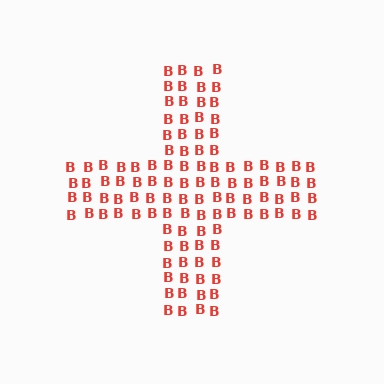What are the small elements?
The small elements are letter B's.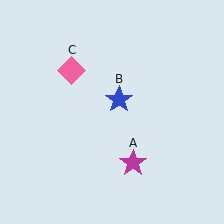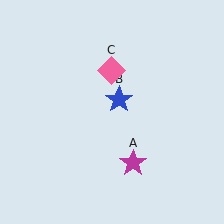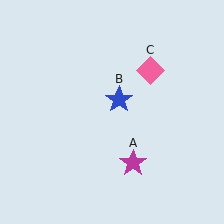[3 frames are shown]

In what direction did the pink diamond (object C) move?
The pink diamond (object C) moved right.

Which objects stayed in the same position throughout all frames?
Magenta star (object A) and blue star (object B) remained stationary.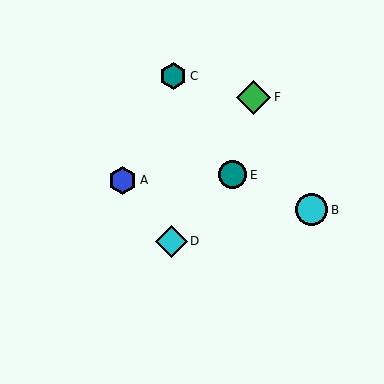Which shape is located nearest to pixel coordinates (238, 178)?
The teal circle (labeled E) at (233, 175) is nearest to that location.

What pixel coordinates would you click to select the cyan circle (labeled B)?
Click at (311, 210) to select the cyan circle B.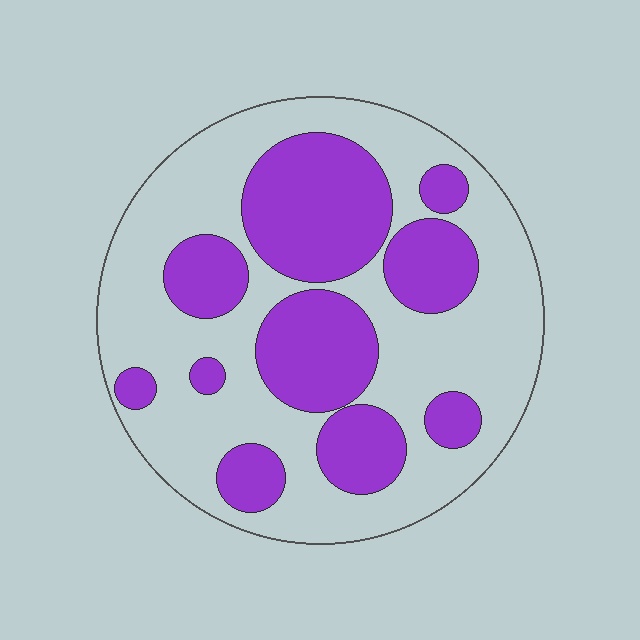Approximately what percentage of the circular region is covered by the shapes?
Approximately 40%.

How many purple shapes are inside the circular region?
10.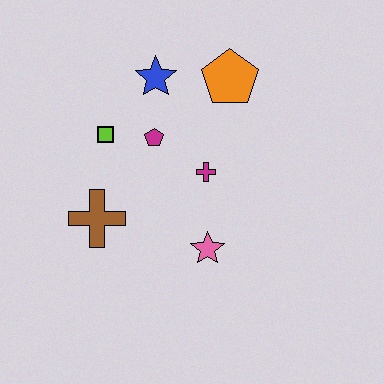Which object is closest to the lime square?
The magenta pentagon is closest to the lime square.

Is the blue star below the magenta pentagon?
No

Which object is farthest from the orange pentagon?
The brown cross is farthest from the orange pentagon.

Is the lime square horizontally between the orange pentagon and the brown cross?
Yes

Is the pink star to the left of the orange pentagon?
Yes